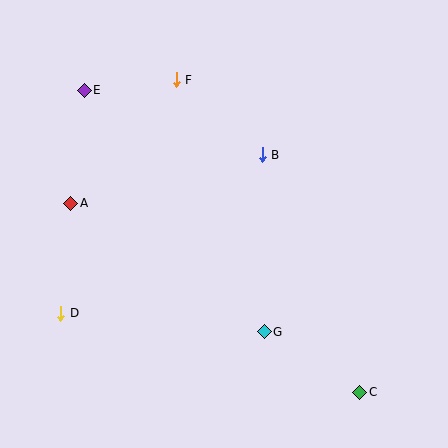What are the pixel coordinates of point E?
Point E is at (84, 90).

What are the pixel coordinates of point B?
Point B is at (262, 155).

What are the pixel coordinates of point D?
Point D is at (61, 313).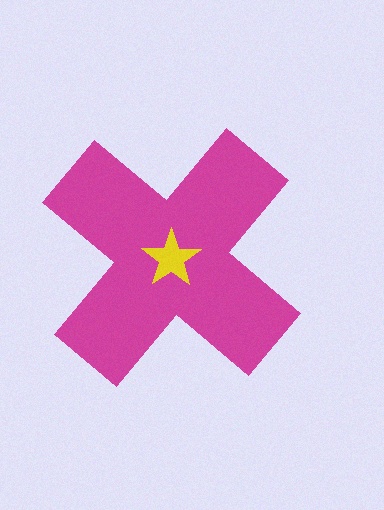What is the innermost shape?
The yellow star.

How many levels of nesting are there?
2.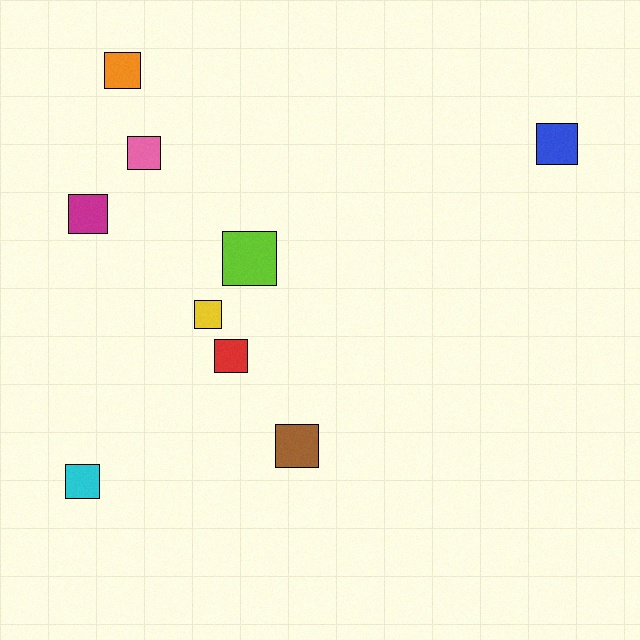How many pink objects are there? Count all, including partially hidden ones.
There is 1 pink object.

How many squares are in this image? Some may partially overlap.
There are 9 squares.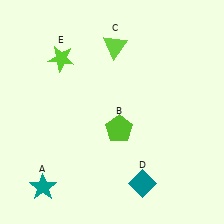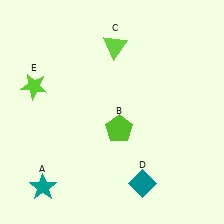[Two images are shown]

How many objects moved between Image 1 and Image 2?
1 object moved between the two images.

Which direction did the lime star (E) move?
The lime star (E) moved down.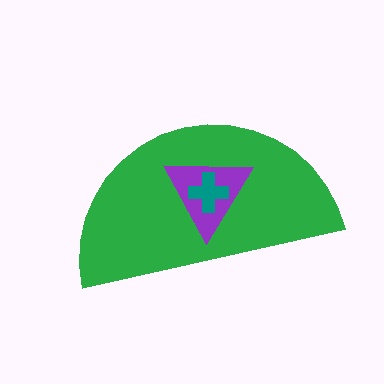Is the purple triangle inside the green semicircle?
Yes.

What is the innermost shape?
The teal cross.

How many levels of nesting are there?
3.